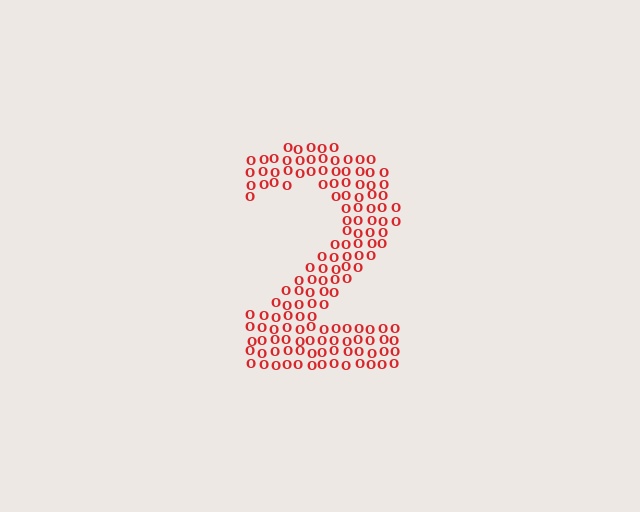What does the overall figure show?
The overall figure shows the digit 2.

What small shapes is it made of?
It is made of small letter O's.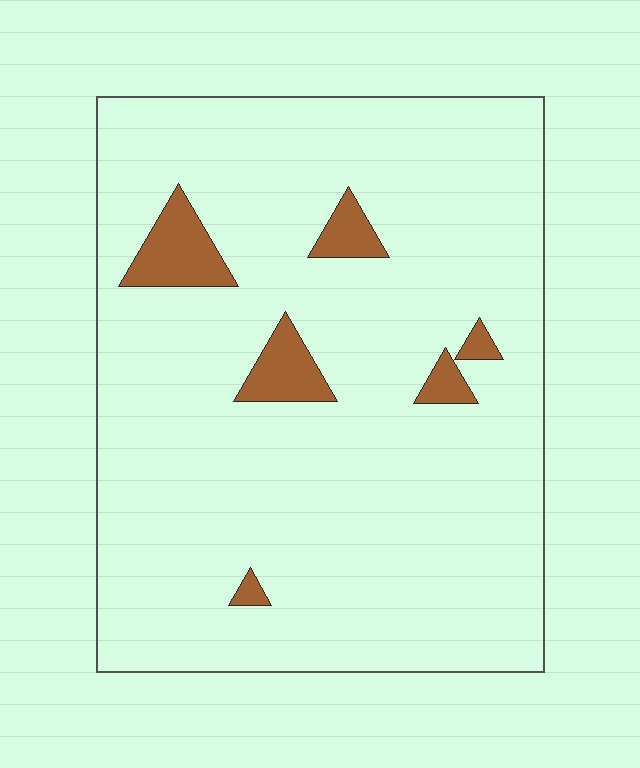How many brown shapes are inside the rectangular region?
6.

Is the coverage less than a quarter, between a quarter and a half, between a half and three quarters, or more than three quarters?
Less than a quarter.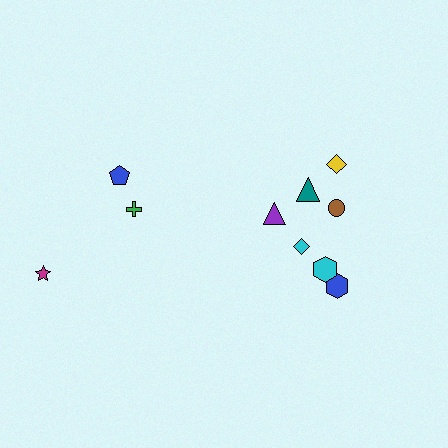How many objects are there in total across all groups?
There are 10 objects.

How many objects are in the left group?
There are 3 objects.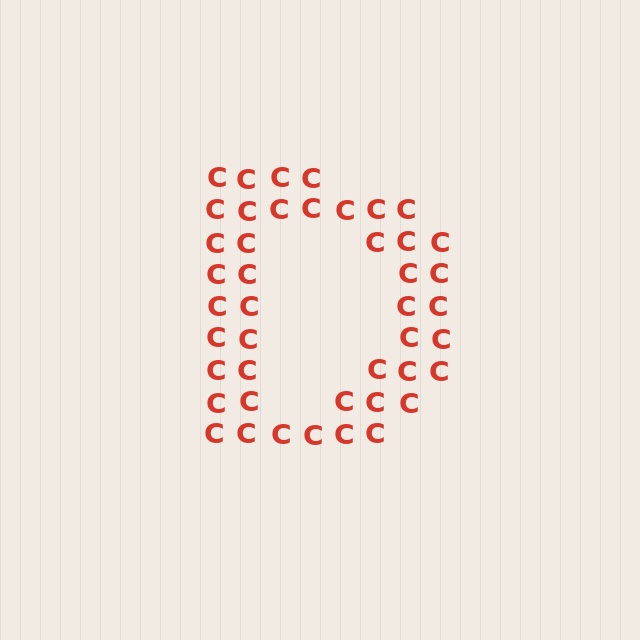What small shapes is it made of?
It is made of small letter C's.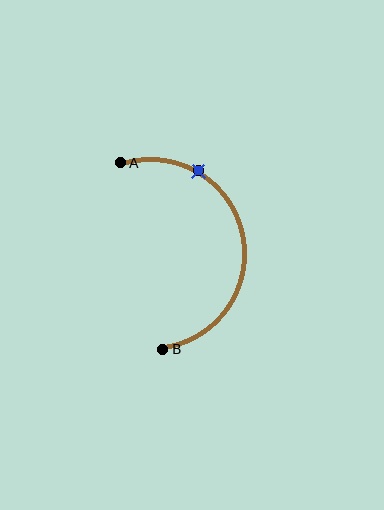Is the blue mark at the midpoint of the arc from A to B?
No. The blue mark lies on the arc but is closer to endpoint A. The arc midpoint would be at the point on the curve equidistant along the arc from both A and B.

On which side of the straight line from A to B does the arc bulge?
The arc bulges to the right of the straight line connecting A and B.